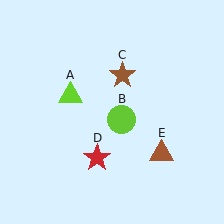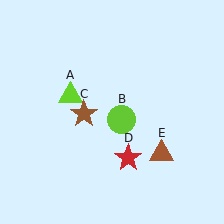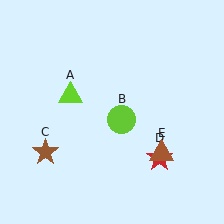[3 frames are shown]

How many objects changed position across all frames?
2 objects changed position: brown star (object C), red star (object D).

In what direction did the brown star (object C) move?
The brown star (object C) moved down and to the left.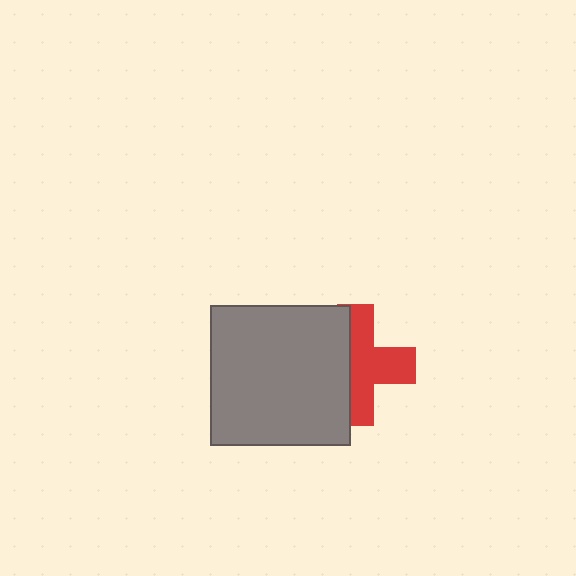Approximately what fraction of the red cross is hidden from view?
Roughly 44% of the red cross is hidden behind the gray square.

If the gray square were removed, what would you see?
You would see the complete red cross.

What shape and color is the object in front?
The object in front is a gray square.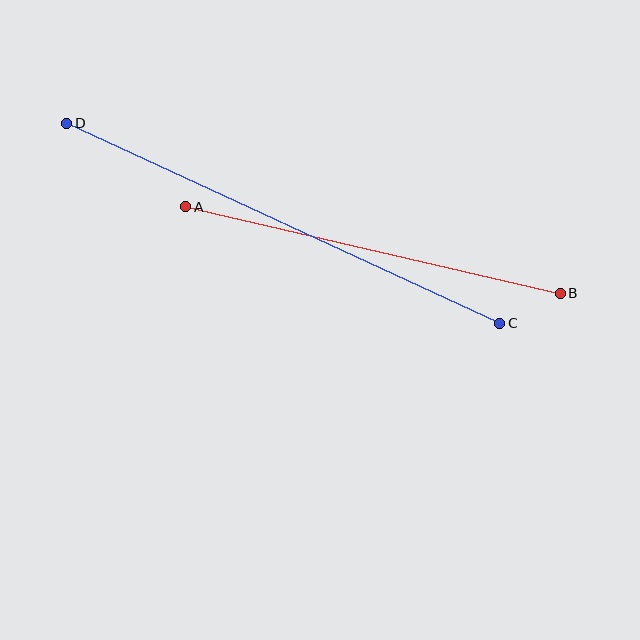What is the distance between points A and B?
The distance is approximately 384 pixels.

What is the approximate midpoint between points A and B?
The midpoint is at approximately (373, 250) pixels.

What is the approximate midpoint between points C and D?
The midpoint is at approximately (283, 223) pixels.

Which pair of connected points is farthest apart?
Points C and D are farthest apart.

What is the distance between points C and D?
The distance is approximately 477 pixels.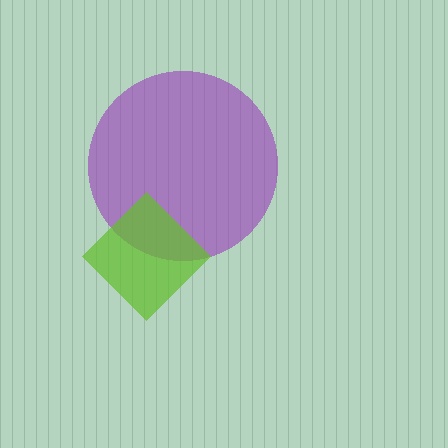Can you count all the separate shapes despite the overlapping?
Yes, there are 2 separate shapes.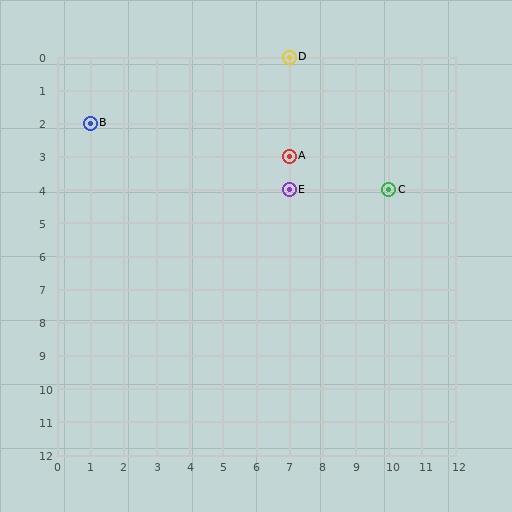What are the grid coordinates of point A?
Point A is at grid coordinates (7, 3).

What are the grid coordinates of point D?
Point D is at grid coordinates (7, 0).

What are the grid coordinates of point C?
Point C is at grid coordinates (10, 4).